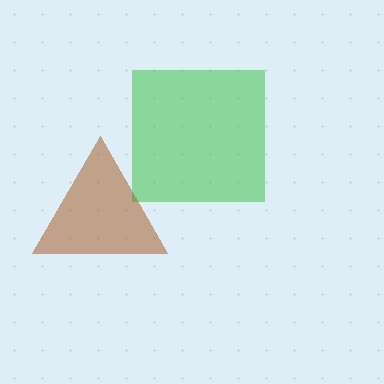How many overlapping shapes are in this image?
There are 2 overlapping shapes in the image.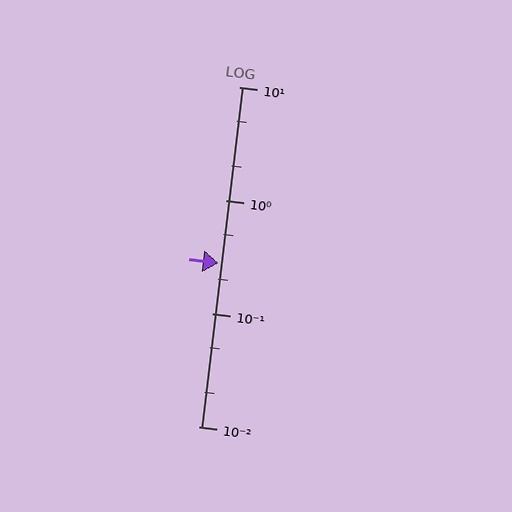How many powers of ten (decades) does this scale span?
The scale spans 3 decades, from 0.01 to 10.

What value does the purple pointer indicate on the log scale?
The pointer indicates approximately 0.28.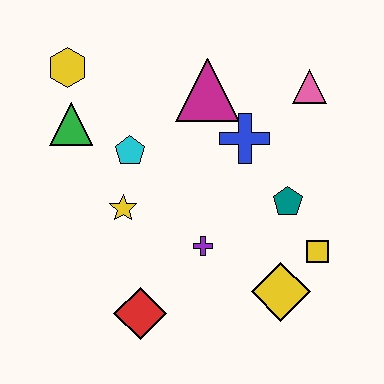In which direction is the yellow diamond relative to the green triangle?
The yellow diamond is to the right of the green triangle.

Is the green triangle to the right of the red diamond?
No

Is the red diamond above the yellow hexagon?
No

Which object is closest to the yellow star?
The cyan pentagon is closest to the yellow star.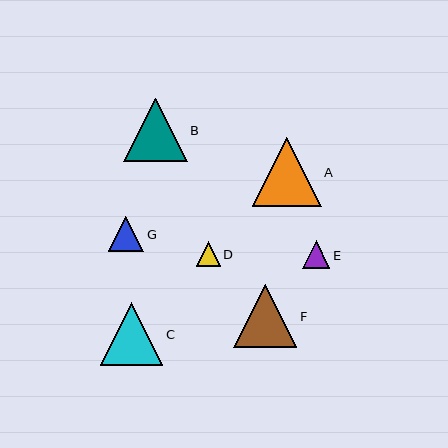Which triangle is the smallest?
Triangle D is the smallest with a size of approximately 24 pixels.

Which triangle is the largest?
Triangle A is the largest with a size of approximately 69 pixels.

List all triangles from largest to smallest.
From largest to smallest: A, B, F, C, G, E, D.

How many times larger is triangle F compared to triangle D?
Triangle F is approximately 2.6 times the size of triangle D.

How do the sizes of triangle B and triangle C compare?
Triangle B and triangle C are approximately the same size.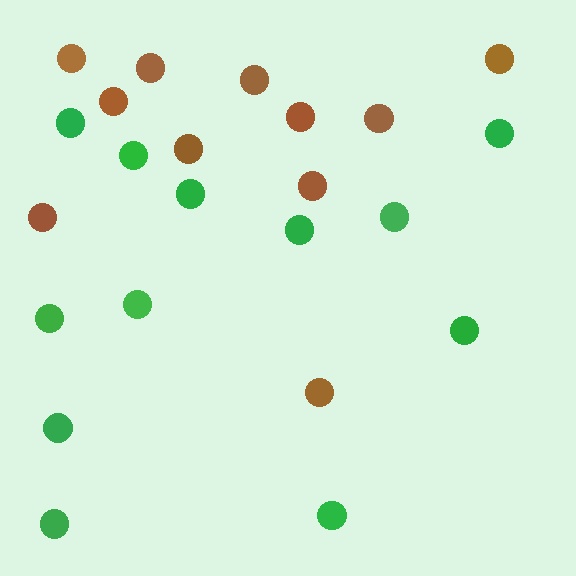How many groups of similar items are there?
There are 2 groups: one group of green circles (12) and one group of brown circles (11).